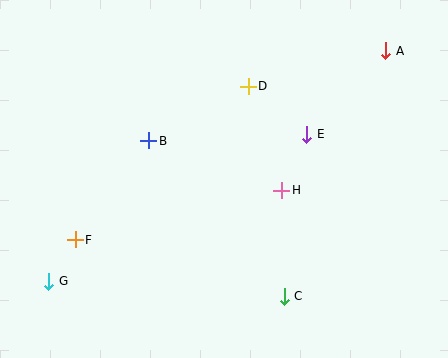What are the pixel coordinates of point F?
Point F is at (75, 240).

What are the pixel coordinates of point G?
Point G is at (49, 281).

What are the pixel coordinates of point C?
Point C is at (284, 296).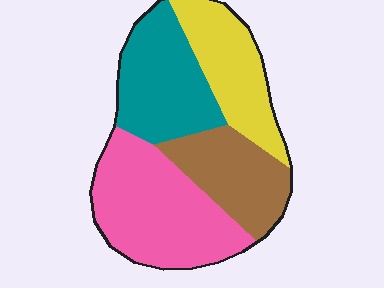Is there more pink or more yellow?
Pink.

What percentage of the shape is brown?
Brown takes up between a sixth and a third of the shape.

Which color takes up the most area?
Pink, at roughly 35%.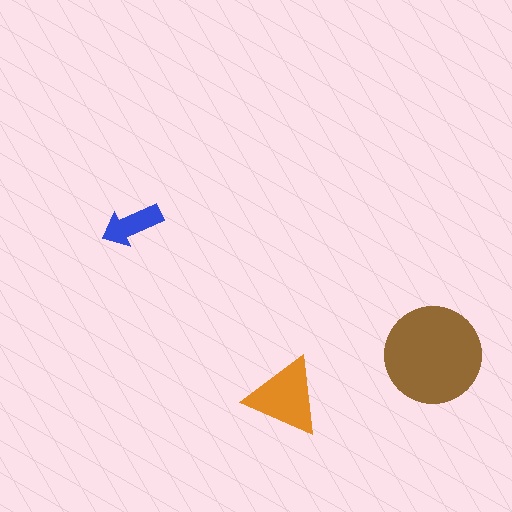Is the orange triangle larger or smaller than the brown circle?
Smaller.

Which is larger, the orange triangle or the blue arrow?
The orange triangle.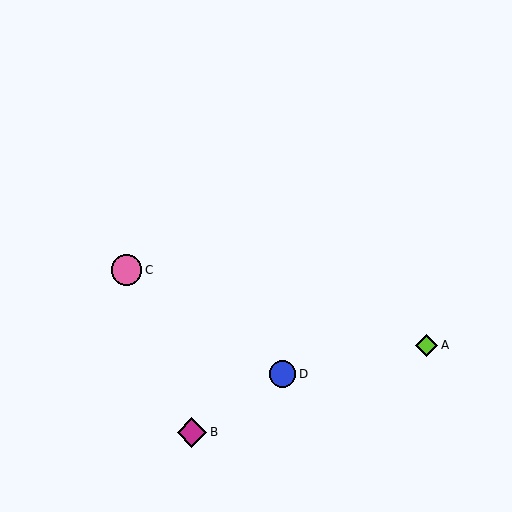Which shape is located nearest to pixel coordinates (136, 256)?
The pink circle (labeled C) at (127, 270) is nearest to that location.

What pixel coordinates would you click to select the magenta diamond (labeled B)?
Click at (192, 432) to select the magenta diamond B.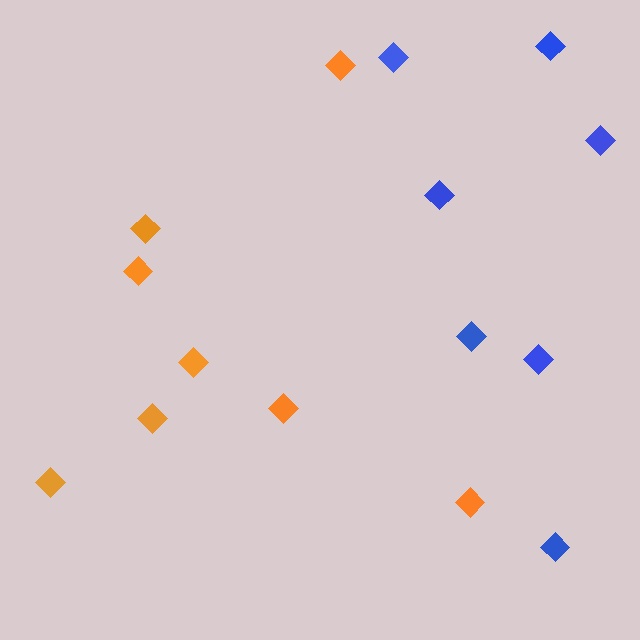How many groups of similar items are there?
There are 2 groups: one group of blue diamonds (7) and one group of orange diamonds (8).